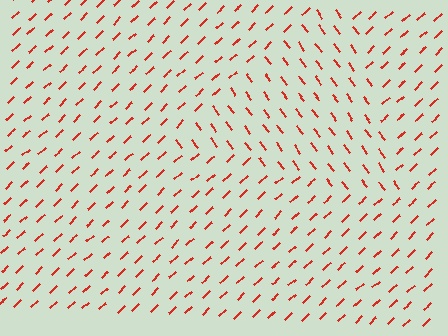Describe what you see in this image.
The image is filled with small red line segments. A triangle region in the image has lines oriented differently from the surrounding lines, creating a visible texture boundary.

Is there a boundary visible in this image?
Yes, there is a texture boundary formed by a change in line orientation.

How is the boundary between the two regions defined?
The boundary is defined purely by a change in line orientation (approximately 82 degrees difference). All lines are the same color and thickness.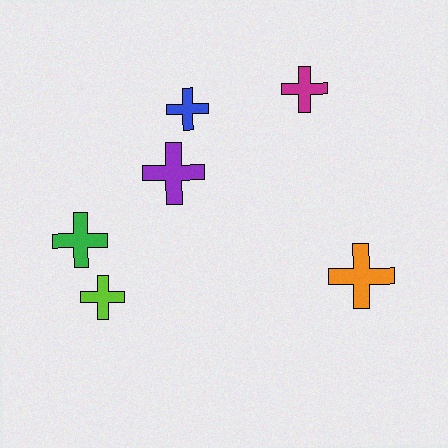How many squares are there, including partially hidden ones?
There are no squares.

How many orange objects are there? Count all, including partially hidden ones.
There is 1 orange object.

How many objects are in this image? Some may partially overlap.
There are 6 objects.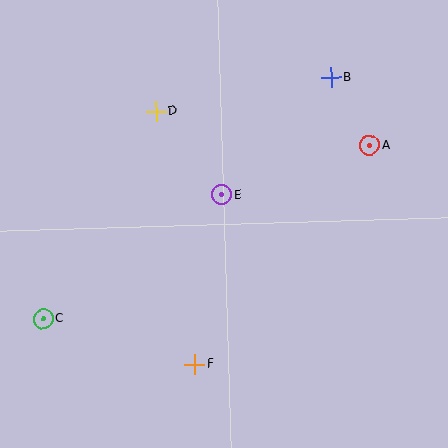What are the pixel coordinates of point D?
Point D is at (156, 111).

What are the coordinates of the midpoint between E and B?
The midpoint between E and B is at (276, 136).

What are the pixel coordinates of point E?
Point E is at (222, 195).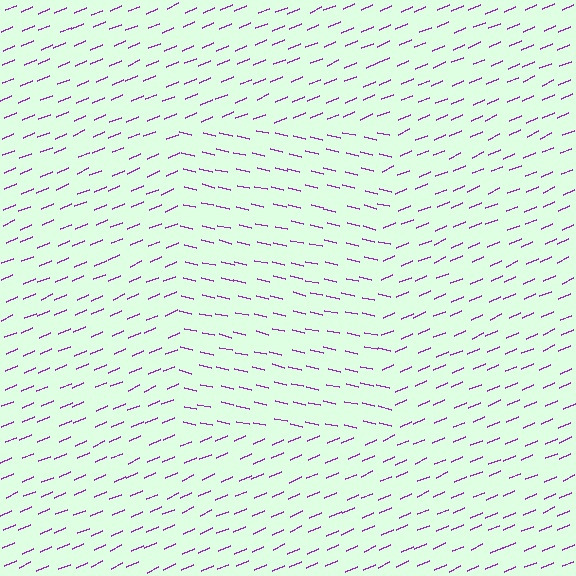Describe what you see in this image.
The image is filled with small purple line segments. A rectangle region in the image has lines oriented differently from the surrounding lines, creating a visible texture boundary.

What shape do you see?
I see a rectangle.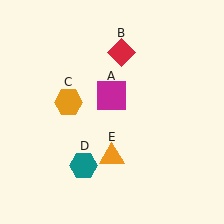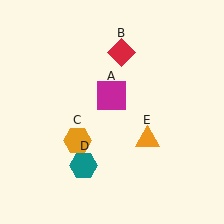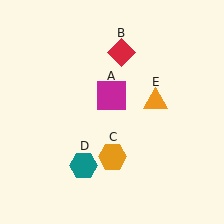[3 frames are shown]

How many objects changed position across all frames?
2 objects changed position: orange hexagon (object C), orange triangle (object E).